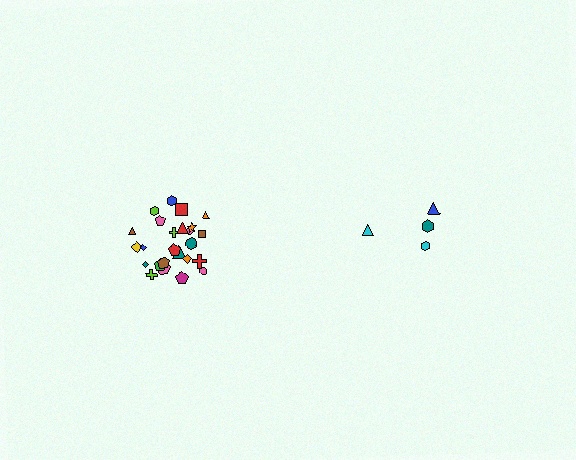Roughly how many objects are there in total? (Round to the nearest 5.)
Roughly 30 objects in total.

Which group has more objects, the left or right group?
The left group.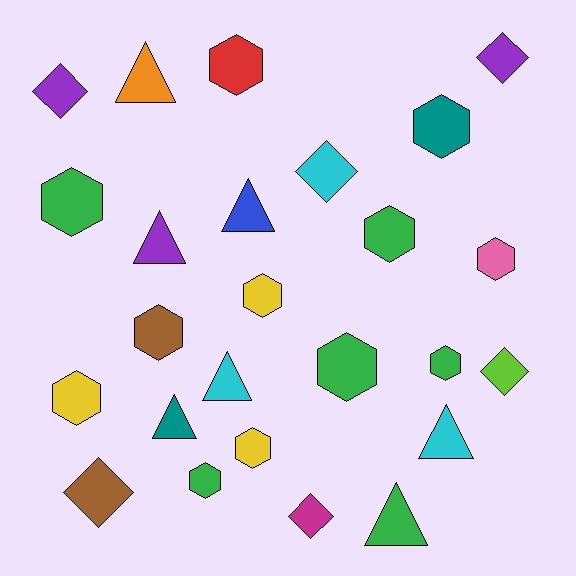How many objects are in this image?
There are 25 objects.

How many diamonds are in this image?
There are 6 diamonds.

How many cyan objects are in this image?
There are 3 cyan objects.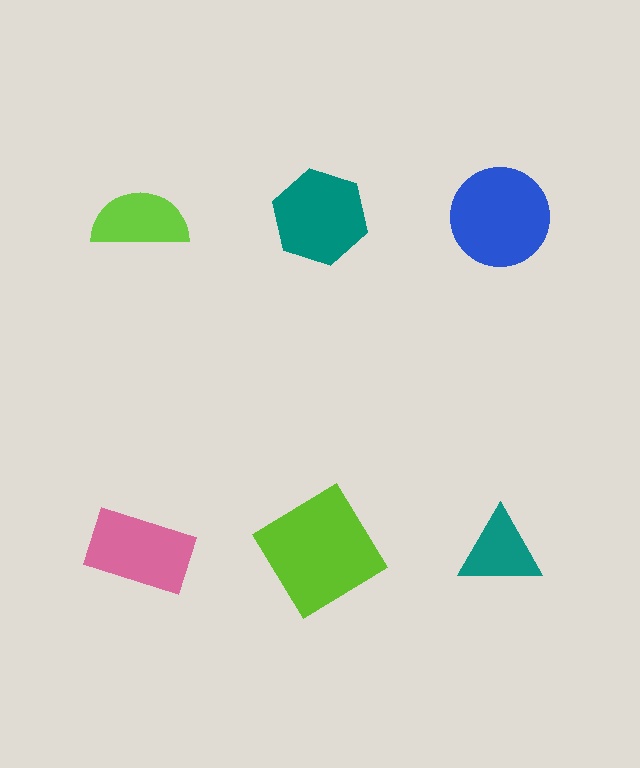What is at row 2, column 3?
A teal triangle.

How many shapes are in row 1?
3 shapes.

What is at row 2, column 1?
A pink rectangle.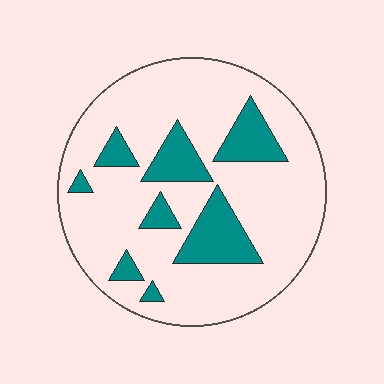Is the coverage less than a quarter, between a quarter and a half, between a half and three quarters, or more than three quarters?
Less than a quarter.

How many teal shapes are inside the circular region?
8.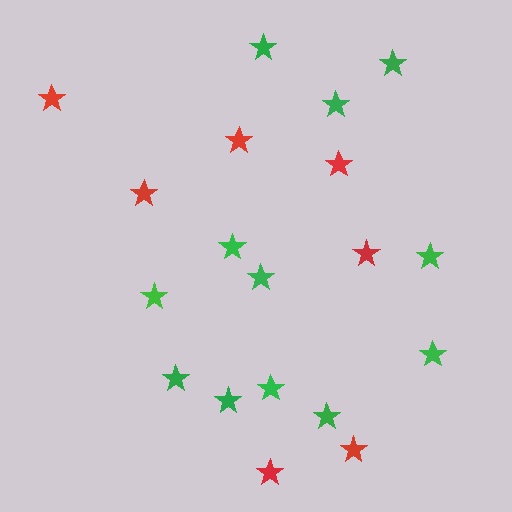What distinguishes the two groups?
There are 2 groups: one group of red stars (7) and one group of green stars (12).